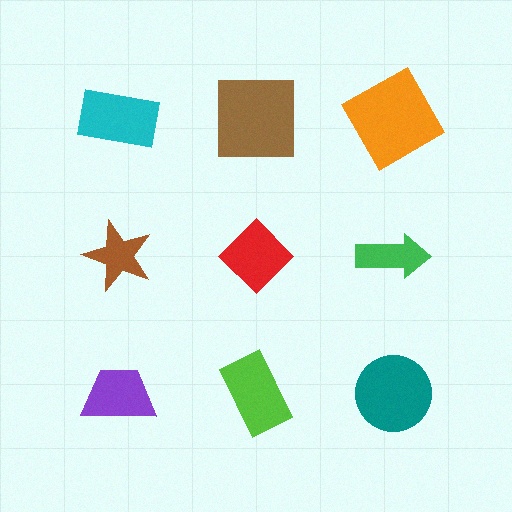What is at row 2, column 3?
A green arrow.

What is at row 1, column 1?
A cyan rectangle.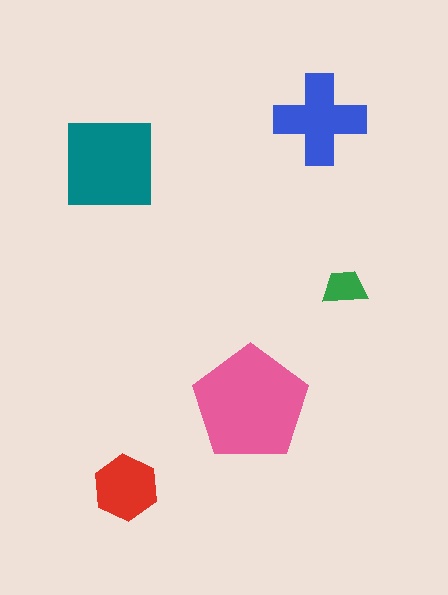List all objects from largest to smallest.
The pink pentagon, the teal square, the blue cross, the red hexagon, the green trapezoid.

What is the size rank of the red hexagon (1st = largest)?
4th.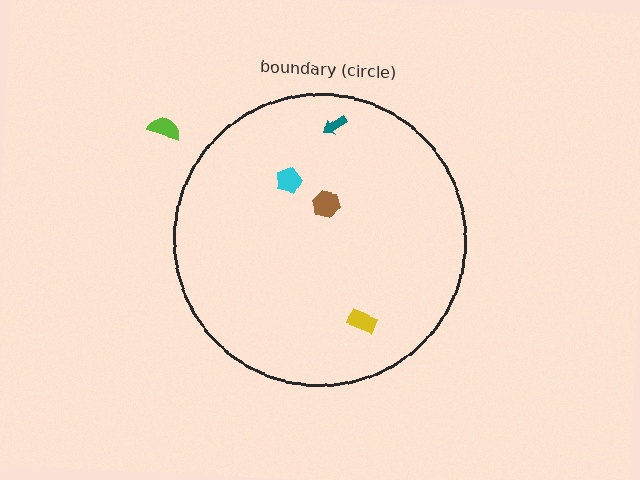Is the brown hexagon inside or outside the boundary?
Inside.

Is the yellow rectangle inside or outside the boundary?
Inside.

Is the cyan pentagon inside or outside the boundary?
Inside.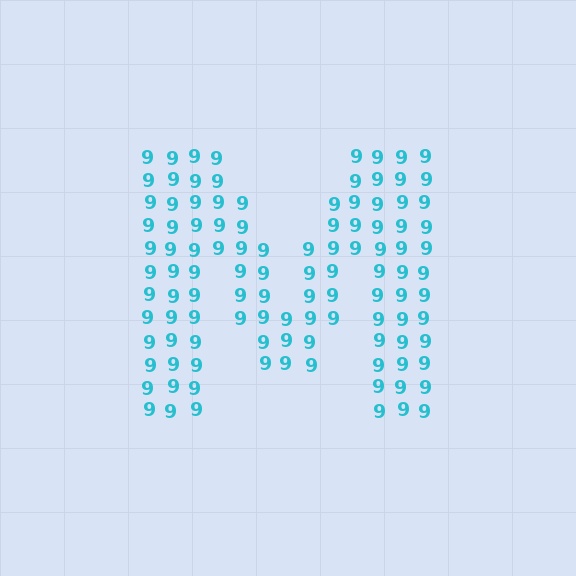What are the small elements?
The small elements are digit 9's.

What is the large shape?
The large shape is the letter M.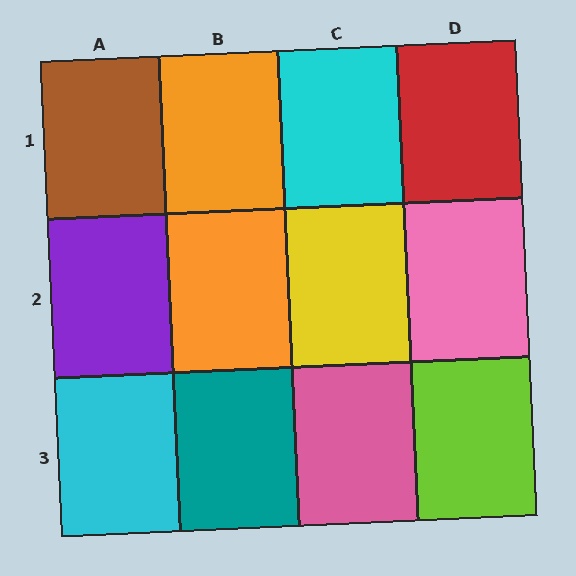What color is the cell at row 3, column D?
Lime.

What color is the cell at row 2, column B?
Orange.